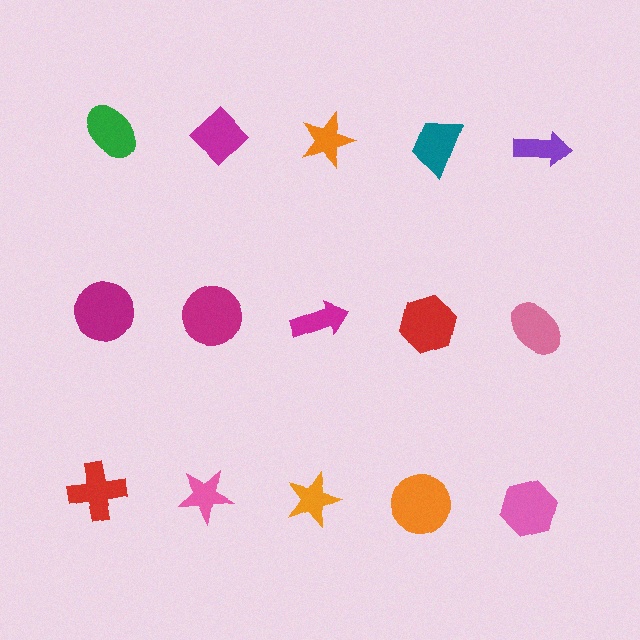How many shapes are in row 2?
5 shapes.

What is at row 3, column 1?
A red cross.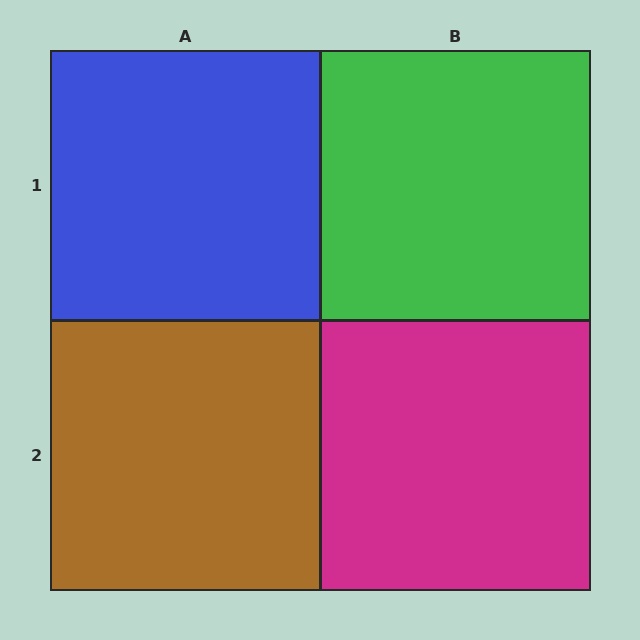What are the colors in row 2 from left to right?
Brown, magenta.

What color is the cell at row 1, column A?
Blue.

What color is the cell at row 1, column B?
Green.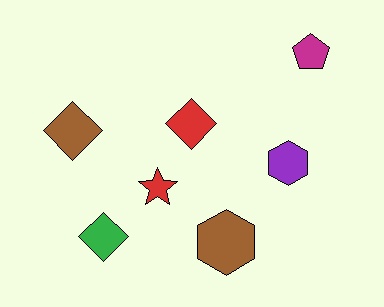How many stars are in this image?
There is 1 star.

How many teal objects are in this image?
There are no teal objects.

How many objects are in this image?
There are 7 objects.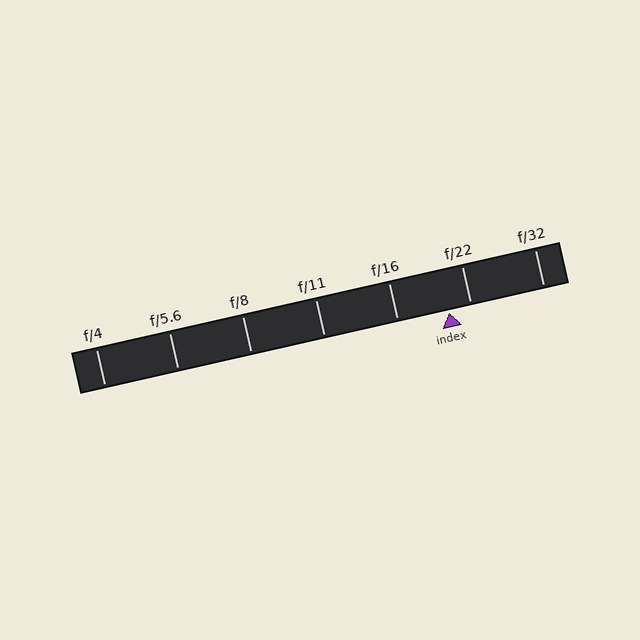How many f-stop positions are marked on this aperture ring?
There are 7 f-stop positions marked.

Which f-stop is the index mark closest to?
The index mark is closest to f/22.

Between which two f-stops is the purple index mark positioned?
The index mark is between f/16 and f/22.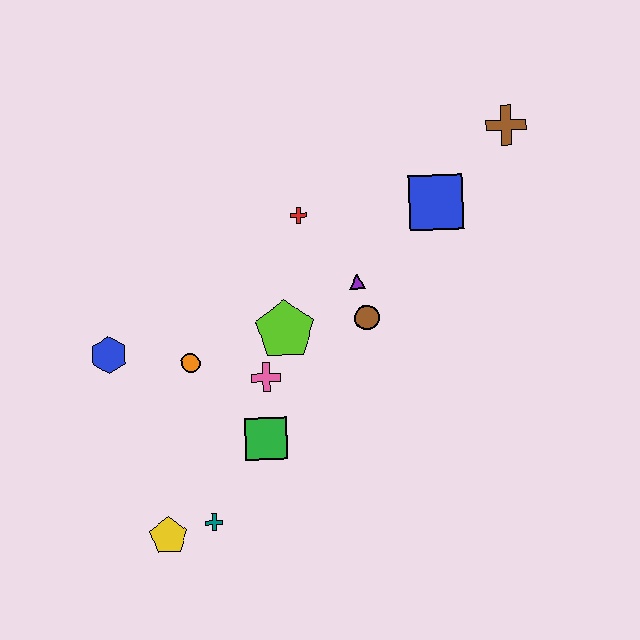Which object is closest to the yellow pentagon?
The teal cross is closest to the yellow pentagon.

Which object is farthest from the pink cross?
The brown cross is farthest from the pink cross.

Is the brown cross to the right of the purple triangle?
Yes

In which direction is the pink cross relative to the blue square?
The pink cross is to the left of the blue square.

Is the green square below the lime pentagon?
Yes